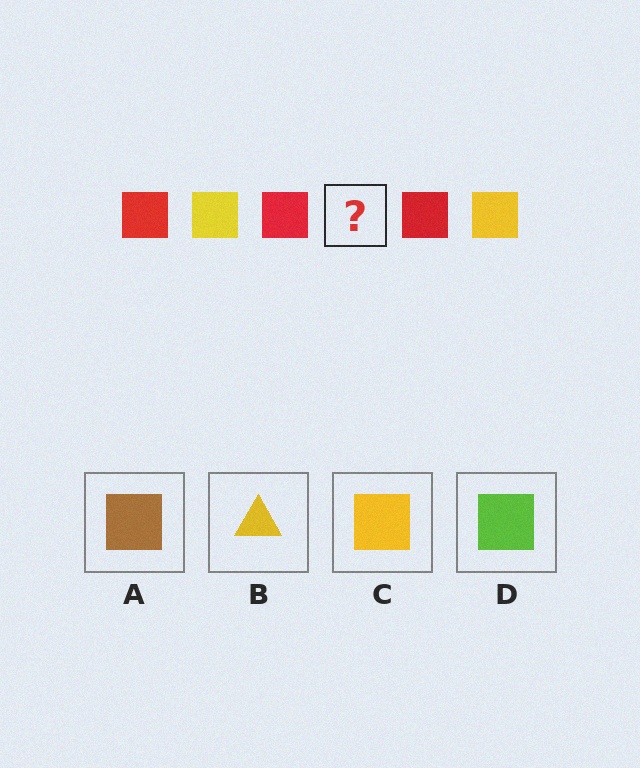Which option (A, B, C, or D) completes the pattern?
C.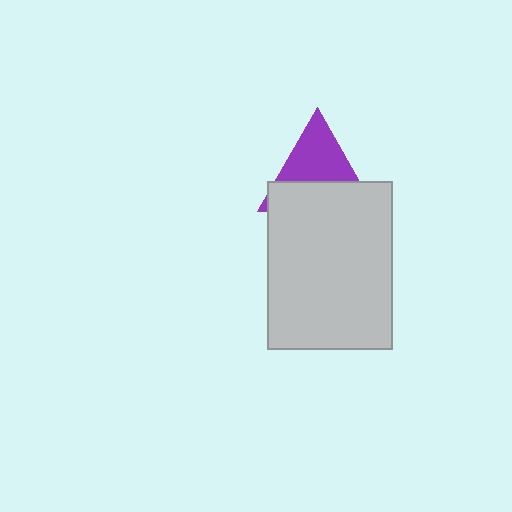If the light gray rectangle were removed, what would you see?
You would see the complete purple triangle.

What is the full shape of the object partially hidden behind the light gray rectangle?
The partially hidden object is a purple triangle.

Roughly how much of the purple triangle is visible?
About half of it is visible (roughly 52%).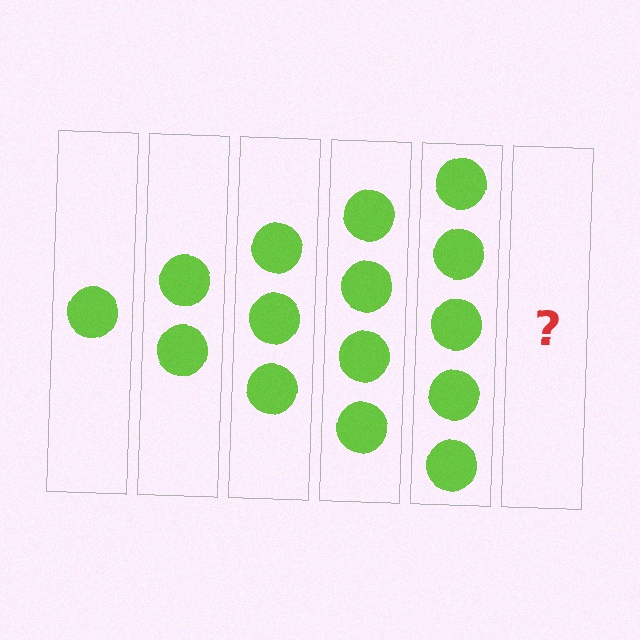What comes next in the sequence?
The next element should be 6 circles.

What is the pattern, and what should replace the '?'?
The pattern is that each step adds one more circle. The '?' should be 6 circles.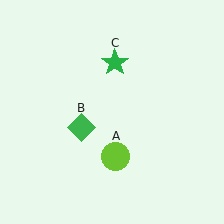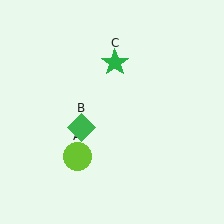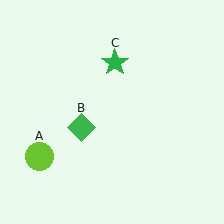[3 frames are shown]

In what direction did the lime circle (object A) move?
The lime circle (object A) moved left.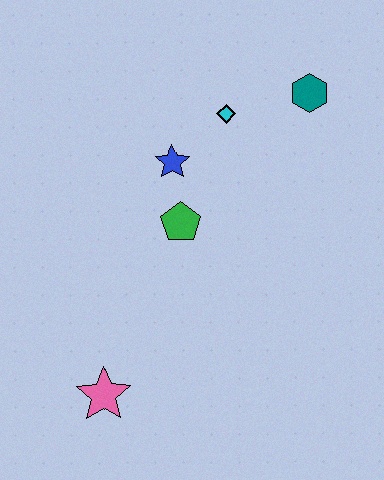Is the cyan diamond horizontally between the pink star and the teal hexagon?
Yes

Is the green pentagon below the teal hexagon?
Yes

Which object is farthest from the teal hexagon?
The pink star is farthest from the teal hexagon.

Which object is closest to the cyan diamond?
The blue star is closest to the cyan diamond.